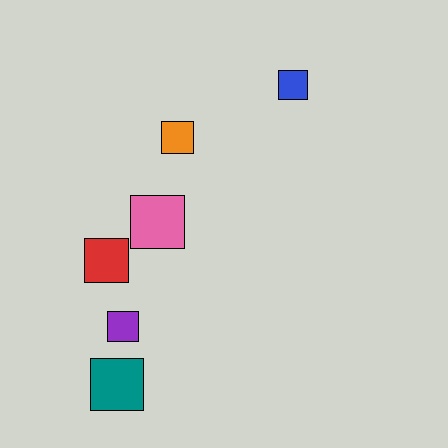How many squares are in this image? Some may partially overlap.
There are 6 squares.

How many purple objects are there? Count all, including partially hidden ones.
There is 1 purple object.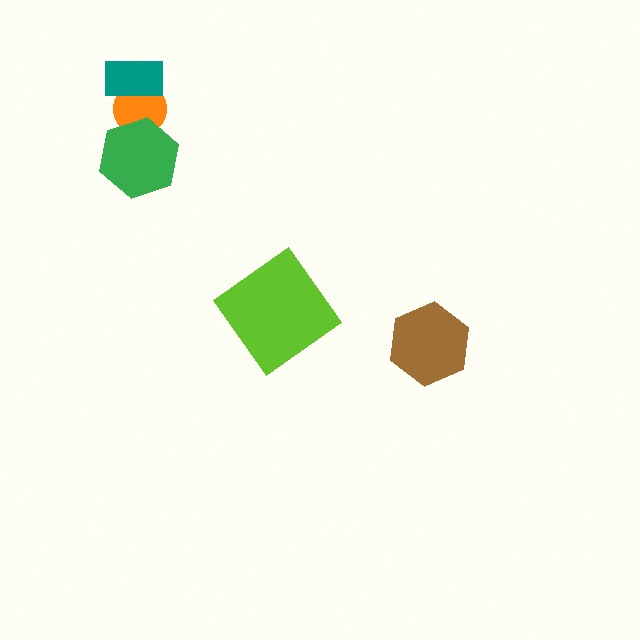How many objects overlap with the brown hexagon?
0 objects overlap with the brown hexagon.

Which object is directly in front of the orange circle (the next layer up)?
The green hexagon is directly in front of the orange circle.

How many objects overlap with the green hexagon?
1 object overlaps with the green hexagon.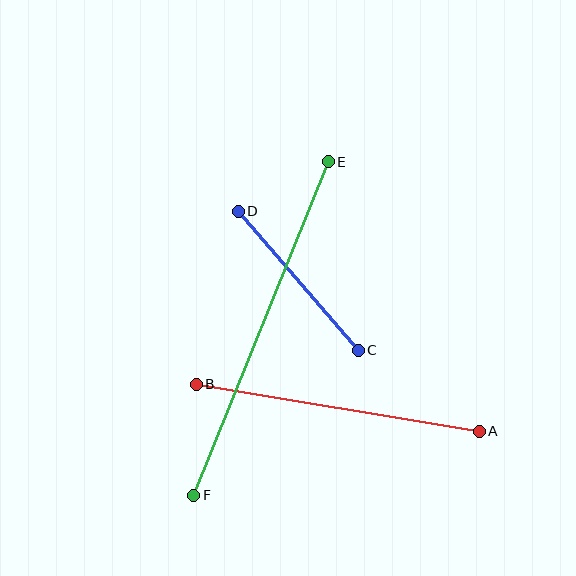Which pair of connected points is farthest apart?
Points E and F are farthest apart.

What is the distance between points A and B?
The distance is approximately 287 pixels.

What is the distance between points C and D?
The distance is approximately 183 pixels.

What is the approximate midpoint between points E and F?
The midpoint is at approximately (261, 329) pixels.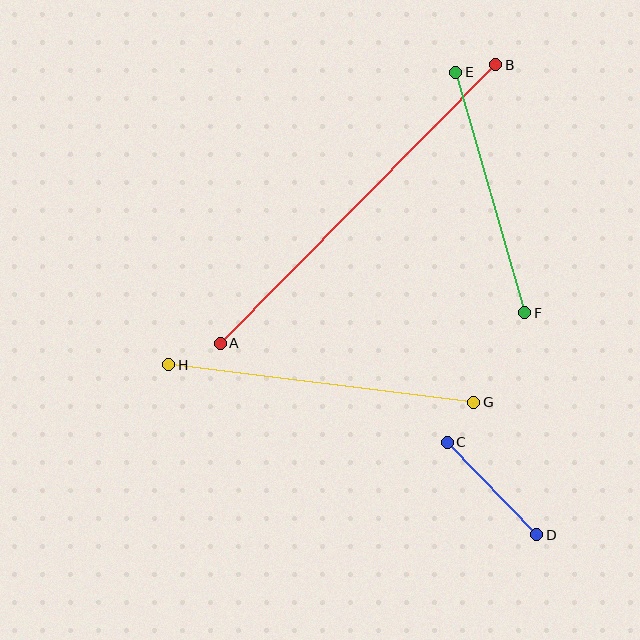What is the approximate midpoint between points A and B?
The midpoint is at approximately (358, 204) pixels.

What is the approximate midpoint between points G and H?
The midpoint is at approximately (321, 383) pixels.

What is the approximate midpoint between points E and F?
The midpoint is at approximately (490, 192) pixels.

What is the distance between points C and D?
The distance is approximately 128 pixels.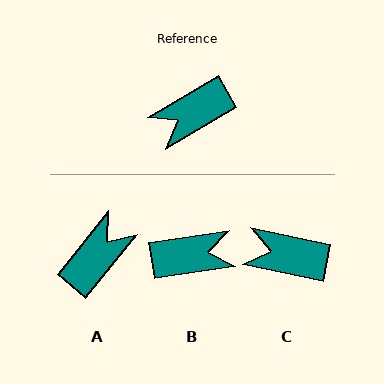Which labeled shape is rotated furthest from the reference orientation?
A, about 159 degrees away.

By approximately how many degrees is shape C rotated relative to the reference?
Approximately 42 degrees clockwise.